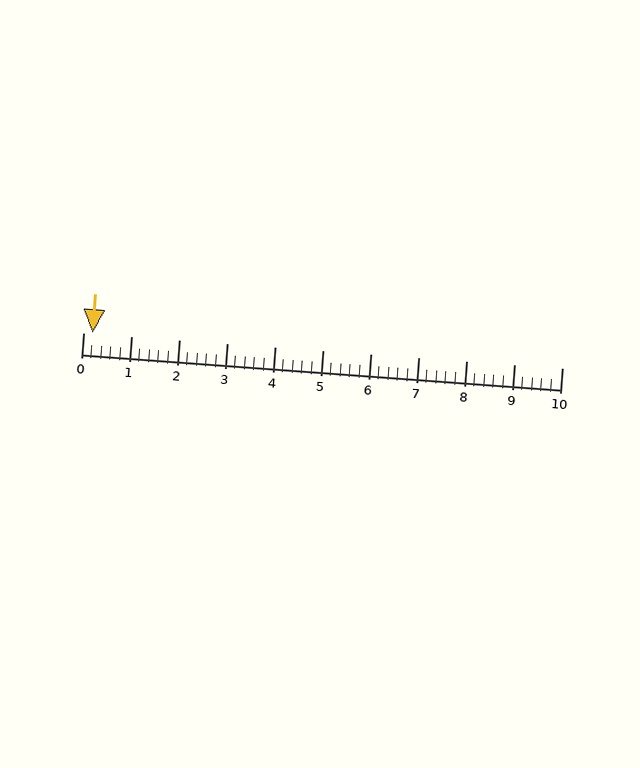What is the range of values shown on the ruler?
The ruler shows values from 0 to 10.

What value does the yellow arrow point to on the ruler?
The yellow arrow points to approximately 0.2.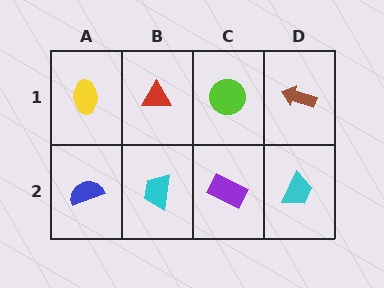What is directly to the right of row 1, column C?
A brown arrow.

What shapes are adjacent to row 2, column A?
A yellow ellipse (row 1, column A), a cyan trapezoid (row 2, column B).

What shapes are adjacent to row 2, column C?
A lime circle (row 1, column C), a cyan trapezoid (row 2, column B), a cyan trapezoid (row 2, column D).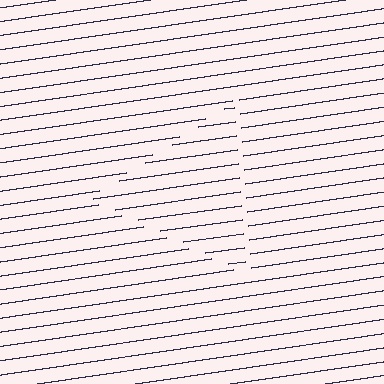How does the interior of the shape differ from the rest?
The interior of the shape contains the same grating, shifted by half a period — the contour is defined by the phase discontinuity where line-ends from the inner and outer gratings abut.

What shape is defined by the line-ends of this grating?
An illusory triangle. The interior of the shape contains the same grating, shifted by half a period — the contour is defined by the phase discontinuity where line-ends from the inner and outer gratings abut.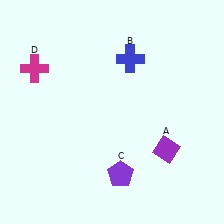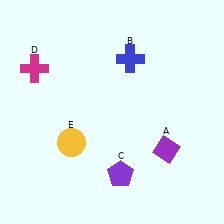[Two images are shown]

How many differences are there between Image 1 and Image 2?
There is 1 difference between the two images.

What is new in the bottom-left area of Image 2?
A yellow circle (E) was added in the bottom-left area of Image 2.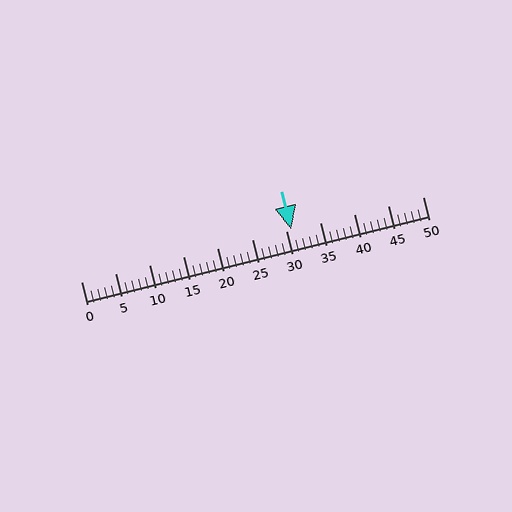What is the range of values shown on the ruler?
The ruler shows values from 0 to 50.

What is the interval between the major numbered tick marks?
The major tick marks are spaced 5 units apart.